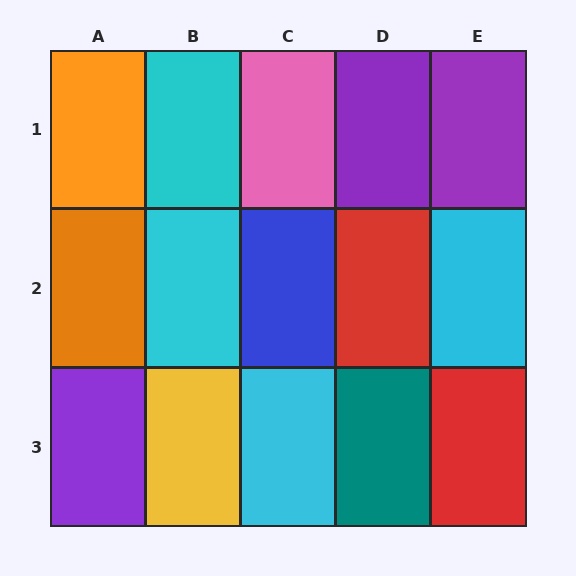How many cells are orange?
2 cells are orange.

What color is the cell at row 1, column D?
Purple.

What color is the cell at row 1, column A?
Orange.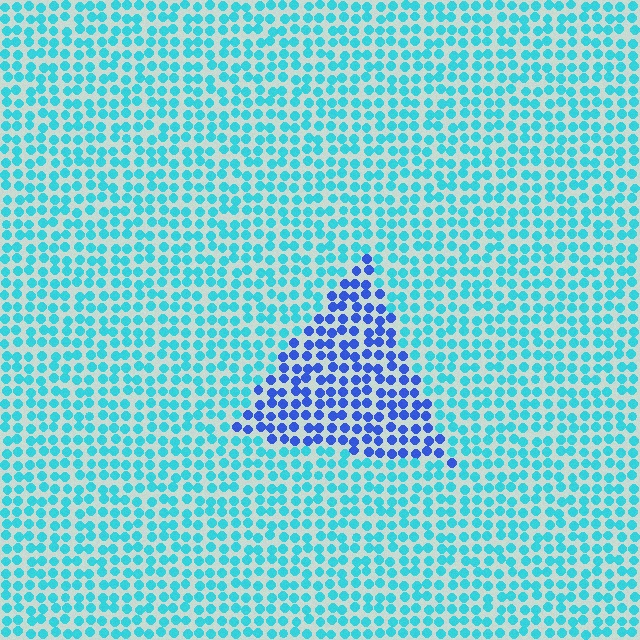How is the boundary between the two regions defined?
The boundary is defined purely by a slight shift in hue (about 44 degrees). Spacing, size, and orientation are identical on both sides.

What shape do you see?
I see a triangle.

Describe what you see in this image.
The image is filled with small cyan elements in a uniform arrangement. A triangle-shaped region is visible where the elements are tinted to a slightly different hue, forming a subtle color boundary.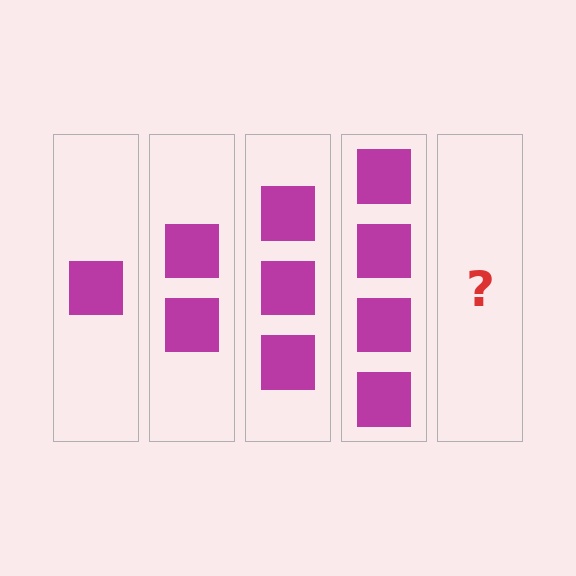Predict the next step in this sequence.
The next step is 5 squares.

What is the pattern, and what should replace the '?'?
The pattern is that each step adds one more square. The '?' should be 5 squares.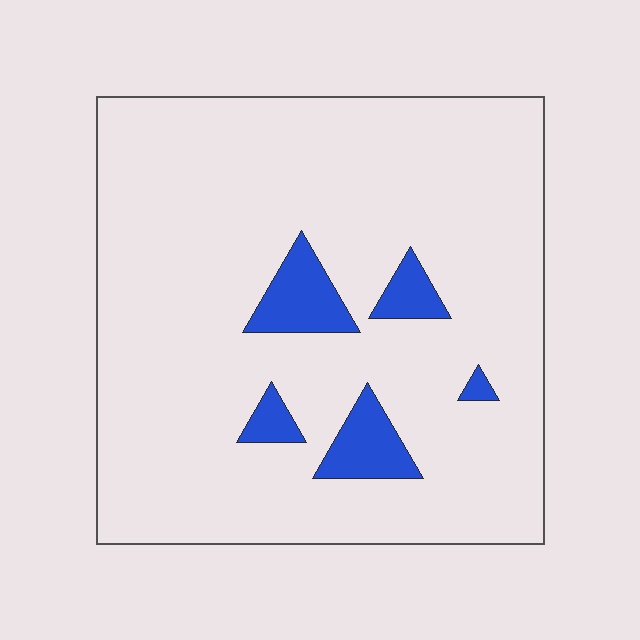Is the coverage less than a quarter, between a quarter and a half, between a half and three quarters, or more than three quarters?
Less than a quarter.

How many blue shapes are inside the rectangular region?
5.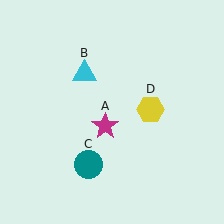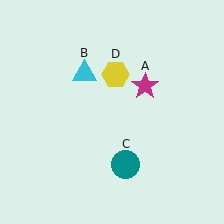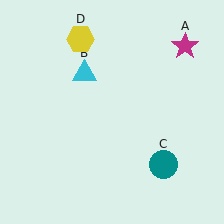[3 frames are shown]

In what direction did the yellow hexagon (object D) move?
The yellow hexagon (object D) moved up and to the left.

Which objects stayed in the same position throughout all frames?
Cyan triangle (object B) remained stationary.